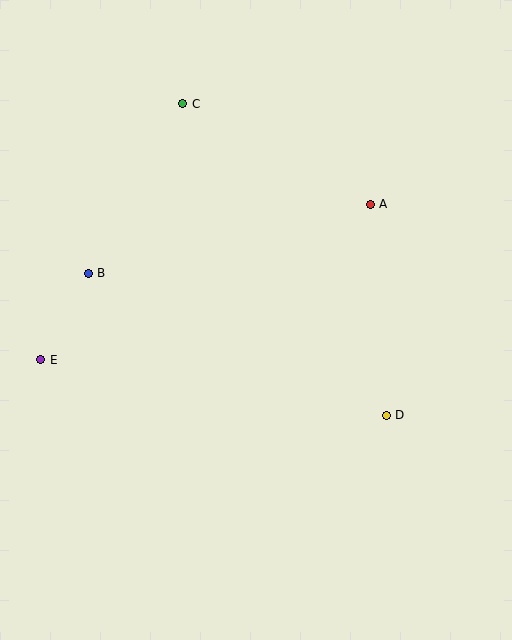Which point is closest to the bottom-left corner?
Point E is closest to the bottom-left corner.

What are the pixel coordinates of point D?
Point D is at (386, 415).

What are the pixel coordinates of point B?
Point B is at (88, 273).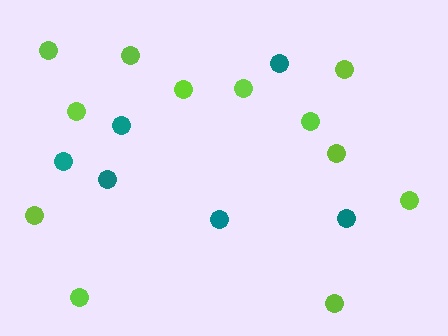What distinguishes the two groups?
There are 2 groups: one group of teal circles (6) and one group of lime circles (12).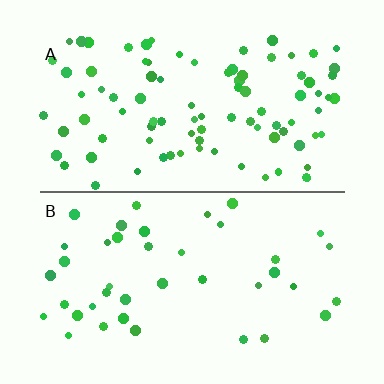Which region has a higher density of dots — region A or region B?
A (the top).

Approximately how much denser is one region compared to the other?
Approximately 2.3× — region A over region B.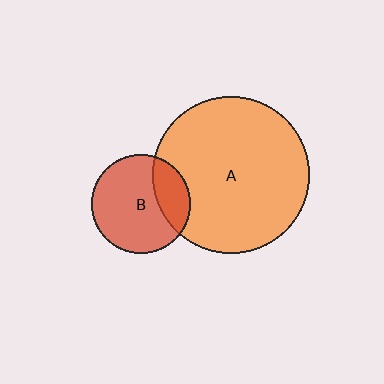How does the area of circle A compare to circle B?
Approximately 2.5 times.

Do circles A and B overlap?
Yes.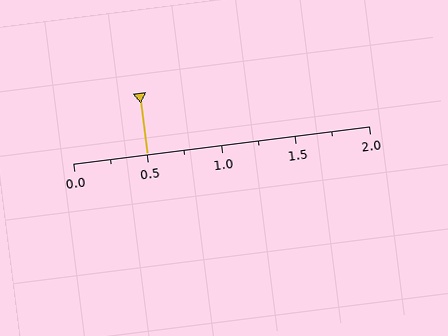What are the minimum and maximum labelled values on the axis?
The axis runs from 0.0 to 2.0.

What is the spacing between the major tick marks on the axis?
The major ticks are spaced 0.5 apart.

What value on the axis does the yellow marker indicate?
The marker indicates approximately 0.5.